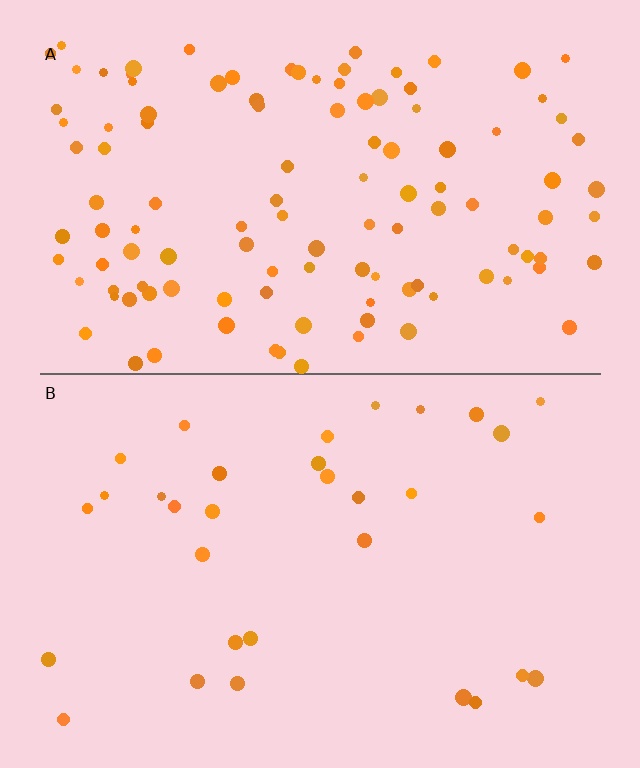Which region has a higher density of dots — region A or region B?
A (the top).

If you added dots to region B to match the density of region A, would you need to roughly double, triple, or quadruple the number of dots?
Approximately quadruple.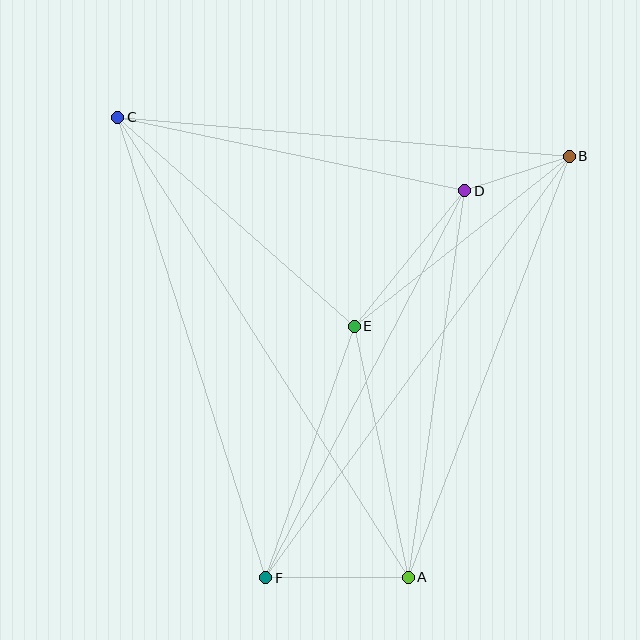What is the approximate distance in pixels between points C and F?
The distance between C and F is approximately 484 pixels.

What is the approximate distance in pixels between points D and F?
The distance between D and F is approximately 435 pixels.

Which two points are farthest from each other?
Points A and C are farthest from each other.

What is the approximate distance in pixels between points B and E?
The distance between B and E is approximately 274 pixels.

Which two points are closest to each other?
Points B and D are closest to each other.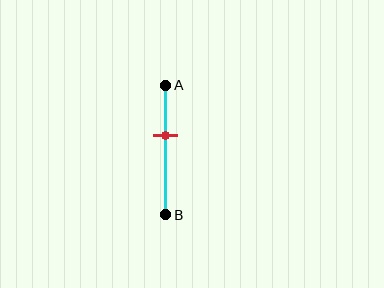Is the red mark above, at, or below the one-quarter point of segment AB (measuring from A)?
The red mark is below the one-quarter point of segment AB.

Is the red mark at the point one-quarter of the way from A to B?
No, the mark is at about 40% from A, not at the 25% one-quarter point.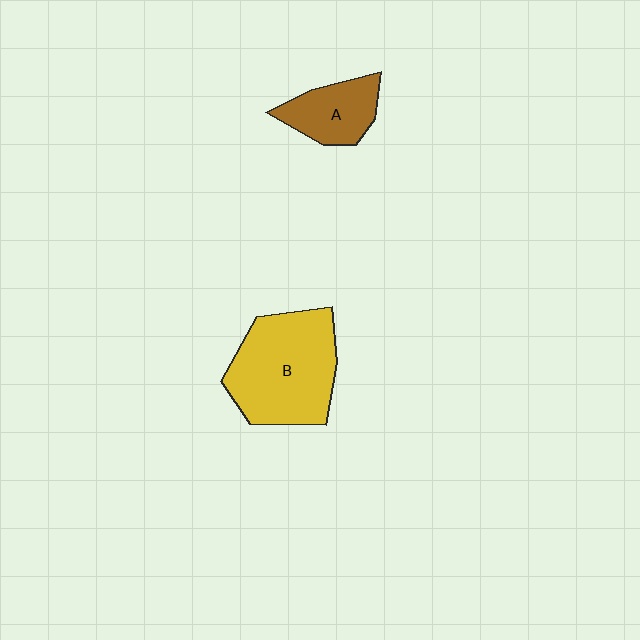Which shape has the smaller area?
Shape A (brown).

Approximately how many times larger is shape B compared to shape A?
Approximately 2.1 times.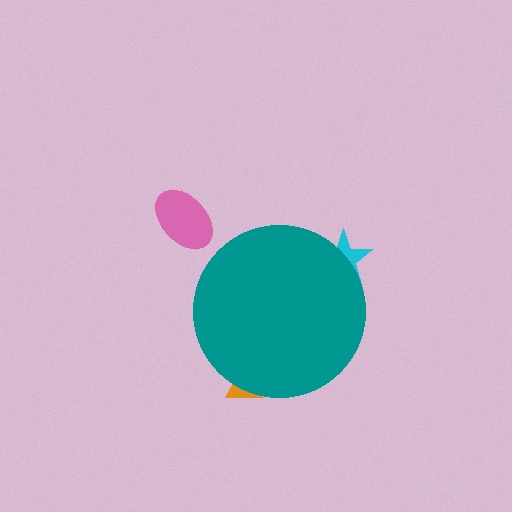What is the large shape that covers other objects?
A teal circle.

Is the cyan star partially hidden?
Yes, the cyan star is partially hidden behind the teal circle.